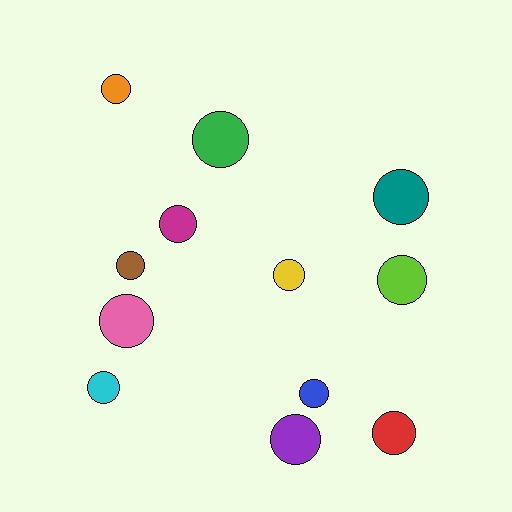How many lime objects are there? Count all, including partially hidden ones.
There is 1 lime object.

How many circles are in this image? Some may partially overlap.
There are 12 circles.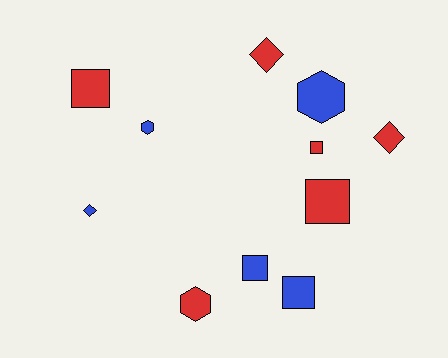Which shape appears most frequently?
Square, with 5 objects.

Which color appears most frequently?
Red, with 6 objects.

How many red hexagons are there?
There is 1 red hexagon.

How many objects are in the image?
There are 11 objects.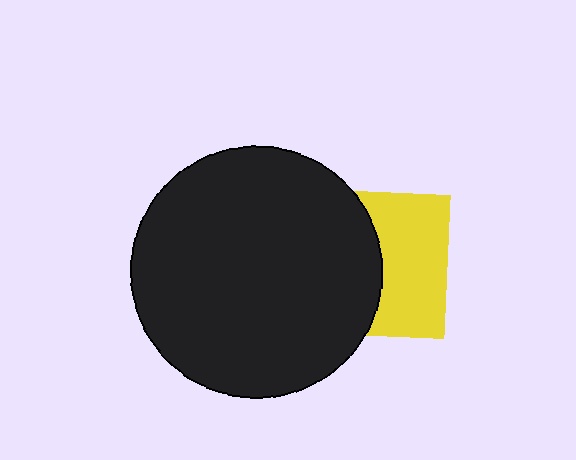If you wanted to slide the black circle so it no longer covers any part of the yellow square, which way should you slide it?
Slide it left — that is the most direct way to separate the two shapes.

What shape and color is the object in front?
The object in front is a black circle.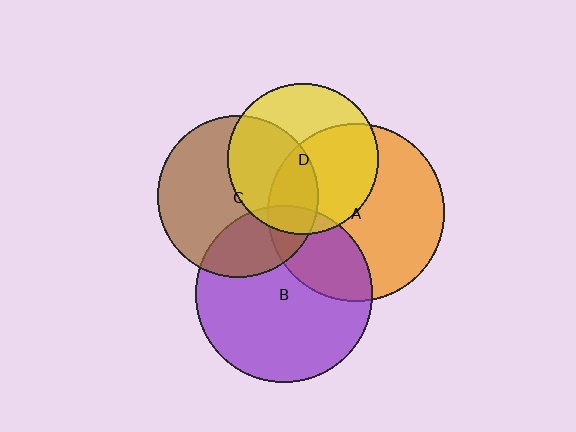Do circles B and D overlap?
Yes.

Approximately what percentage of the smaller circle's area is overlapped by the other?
Approximately 10%.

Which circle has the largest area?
Circle A (orange).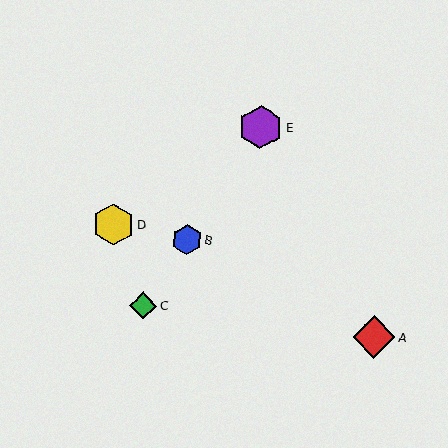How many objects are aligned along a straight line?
3 objects (B, C, E) are aligned along a straight line.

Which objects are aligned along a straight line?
Objects B, C, E are aligned along a straight line.